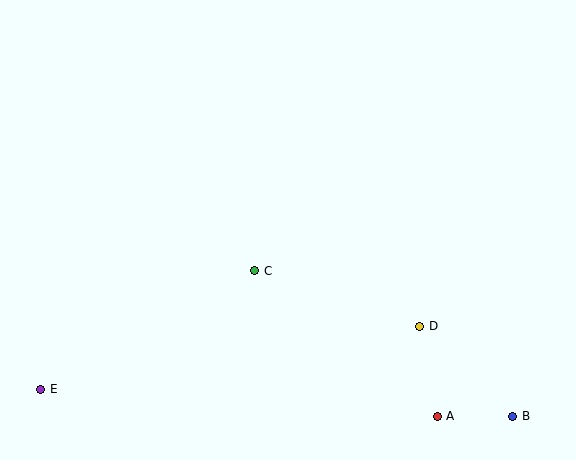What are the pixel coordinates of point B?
Point B is at (513, 416).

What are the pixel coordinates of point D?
Point D is at (420, 326).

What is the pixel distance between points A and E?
The distance between A and E is 398 pixels.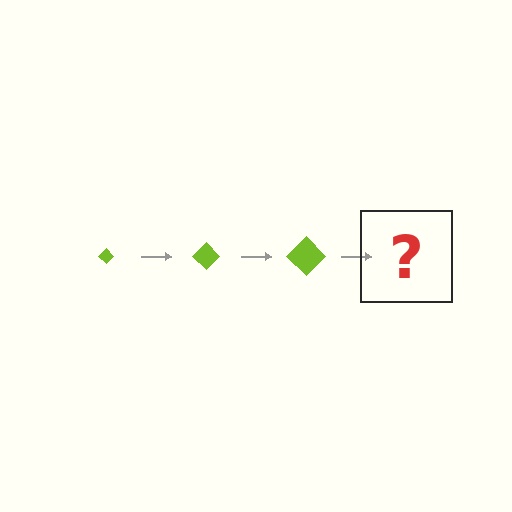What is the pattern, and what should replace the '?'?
The pattern is that the diamond gets progressively larger each step. The '?' should be a lime diamond, larger than the previous one.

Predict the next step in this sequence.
The next step is a lime diamond, larger than the previous one.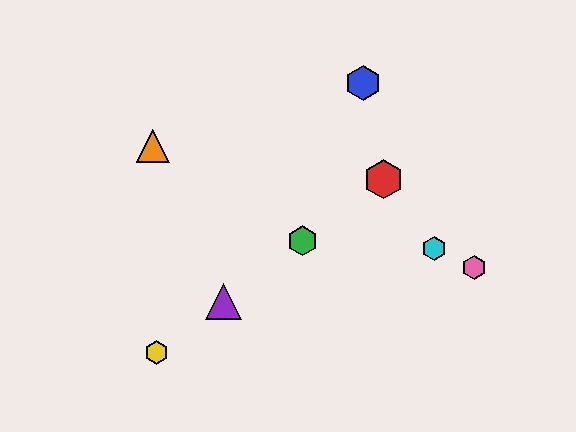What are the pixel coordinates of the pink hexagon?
The pink hexagon is at (474, 267).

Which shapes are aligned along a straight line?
The red hexagon, the green hexagon, the yellow hexagon, the purple triangle are aligned along a straight line.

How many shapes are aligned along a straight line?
4 shapes (the red hexagon, the green hexagon, the yellow hexagon, the purple triangle) are aligned along a straight line.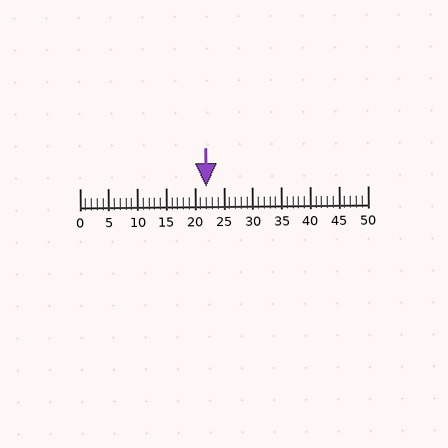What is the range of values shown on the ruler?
The ruler shows values from 0 to 50.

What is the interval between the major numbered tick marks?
The major tick marks are spaced 5 units apart.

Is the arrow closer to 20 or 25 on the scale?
The arrow is closer to 20.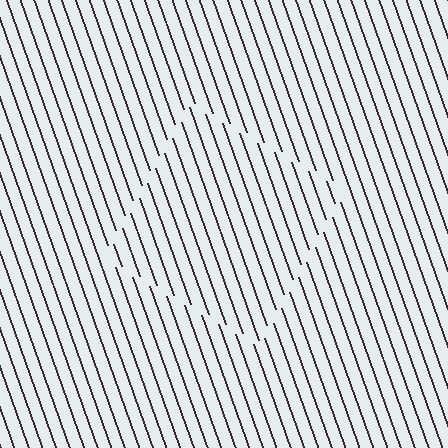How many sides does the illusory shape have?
4 sides — the line-ends trace a square.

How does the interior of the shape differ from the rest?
The interior of the shape contains the same grating, shifted by half a period — the contour is defined by the phase discontinuity where line-ends from the inner and outer gratings abut.